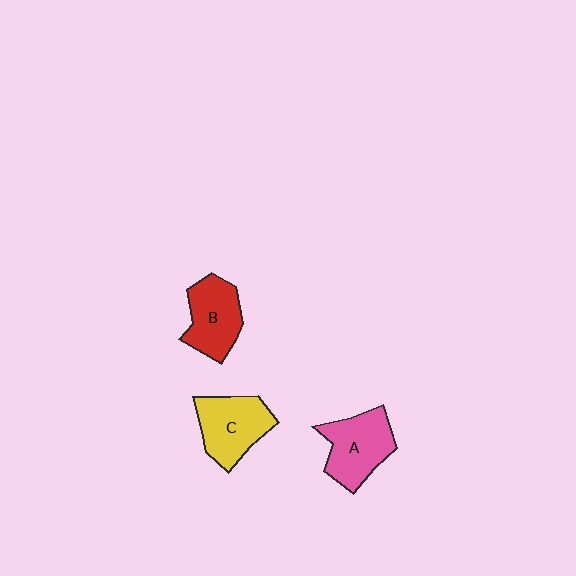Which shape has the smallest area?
Shape B (red).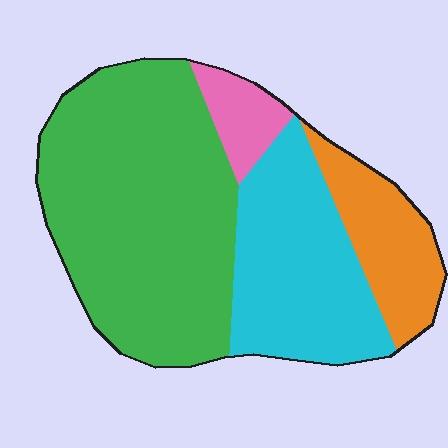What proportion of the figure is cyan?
Cyan takes up about one quarter (1/4) of the figure.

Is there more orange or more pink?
Orange.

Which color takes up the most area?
Green, at roughly 50%.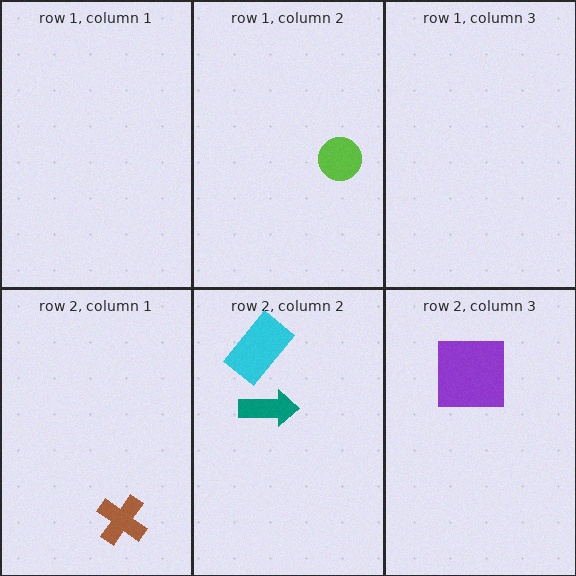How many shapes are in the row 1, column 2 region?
1.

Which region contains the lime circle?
The row 1, column 2 region.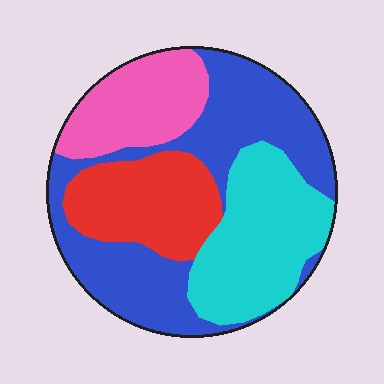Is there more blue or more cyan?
Blue.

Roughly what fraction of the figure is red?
Red covers 19% of the figure.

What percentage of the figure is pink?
Pink covers 17% of the figure.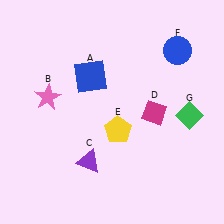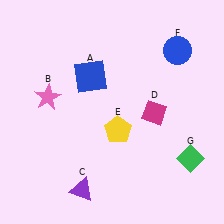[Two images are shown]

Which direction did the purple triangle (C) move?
The purple triangle (C) moved down.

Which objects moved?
The objects that moved are: the purple triangle (C), the green diamond (G).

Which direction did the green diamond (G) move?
The green diamond (G) moved down.